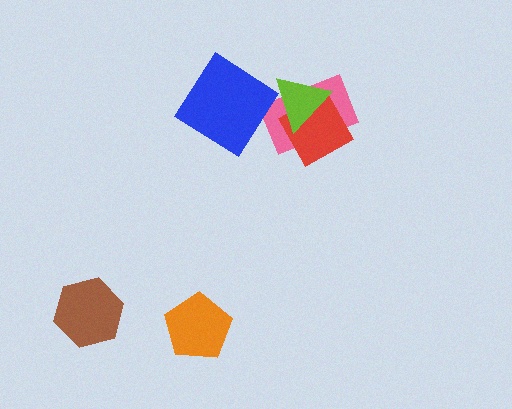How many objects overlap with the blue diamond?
0 objects overlap with the blue diamond.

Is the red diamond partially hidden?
Yes, it is partially covered by another shape.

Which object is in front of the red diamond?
The lime triangle is in front of the red diamond.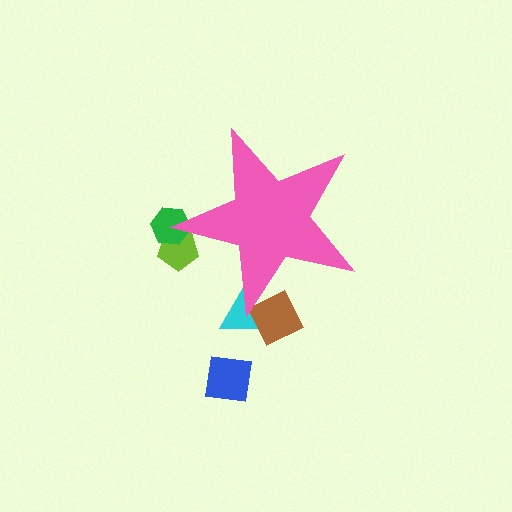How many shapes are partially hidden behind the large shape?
4 shapes are partially hidden.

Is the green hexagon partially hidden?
Yes, the green hexagon is partially hidden behind the pink star.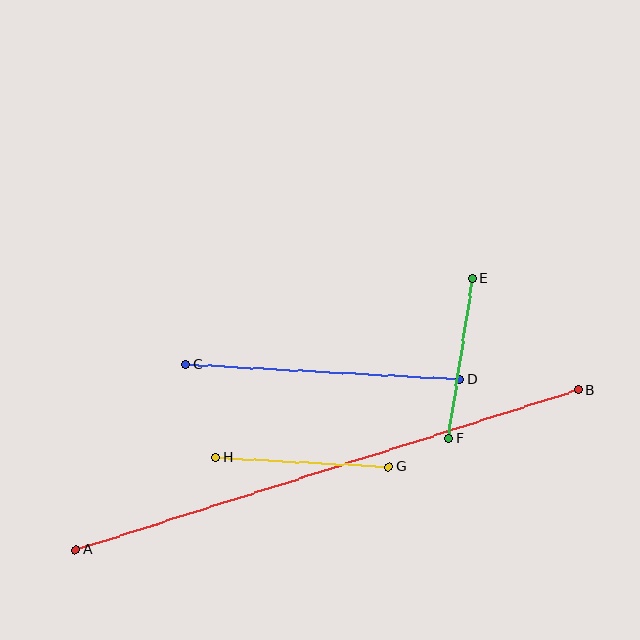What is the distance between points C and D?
The distance is approximately 275 pixels.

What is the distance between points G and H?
The distance is approximately 173 pixels.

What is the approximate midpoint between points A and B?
The midpoint is at approximately (327, 470) pixels.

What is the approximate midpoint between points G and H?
The midpoint is at approximately (302, 462) pixels.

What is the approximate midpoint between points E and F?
The midpoint is at approximately (460, 358) pixels.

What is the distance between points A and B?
The distance is approximately 527 pixels.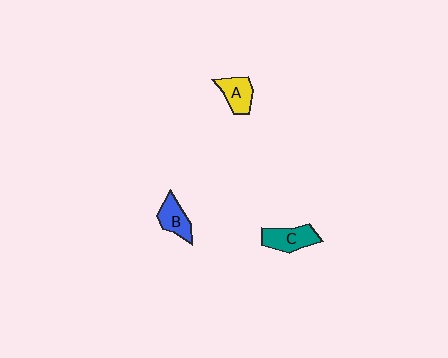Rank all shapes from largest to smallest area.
From largest to smallest: C (teal), A (yellow), B (blue).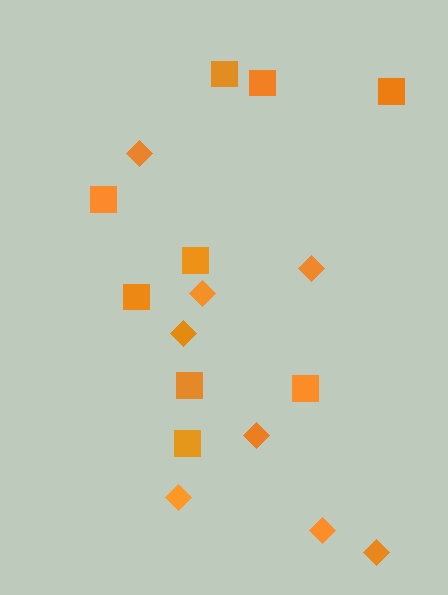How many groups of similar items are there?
There are 2 groups: one group of squares (9) and one group of diamonds (8).